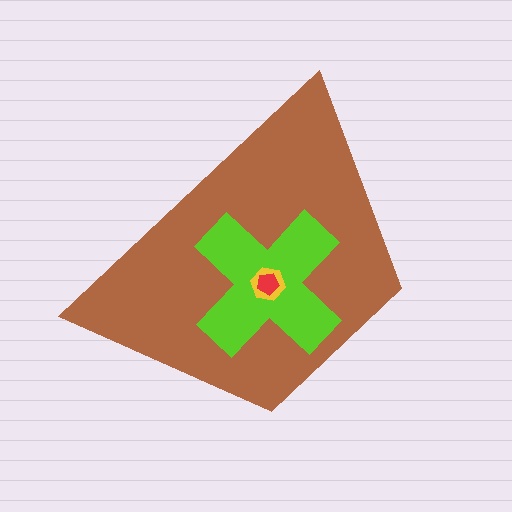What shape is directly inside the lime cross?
The yellow hexagon.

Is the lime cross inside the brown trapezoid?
Yes.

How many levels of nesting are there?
4.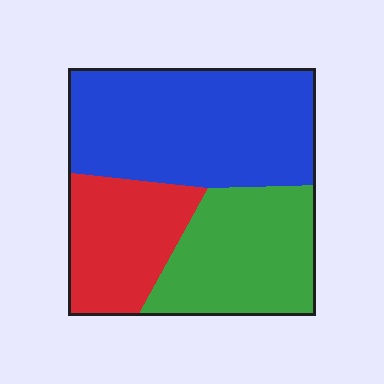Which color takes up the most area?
Blue, at roughly 45%.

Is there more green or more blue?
Blue.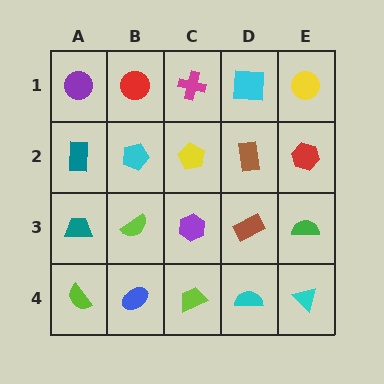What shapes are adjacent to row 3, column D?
A brown rectangle (row 2, column D), a cyan semicircle (row 4, column D), a purple hexagon (row 3, column C), a green semicircle (row 3, column E).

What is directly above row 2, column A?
A purple circle.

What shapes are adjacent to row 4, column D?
A brown rectangle (row 3, column D), a lime trapezoid (row 4, column C), a cyan triangle (row 4, column E).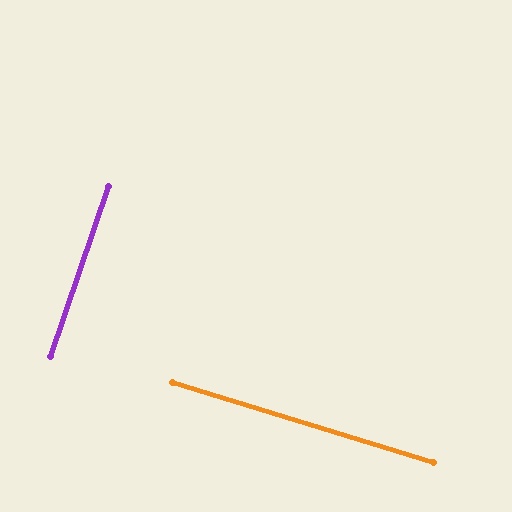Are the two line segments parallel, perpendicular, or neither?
Perpendicular — they meet at approximately 88°.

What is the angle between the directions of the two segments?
Approximately 88 degrees.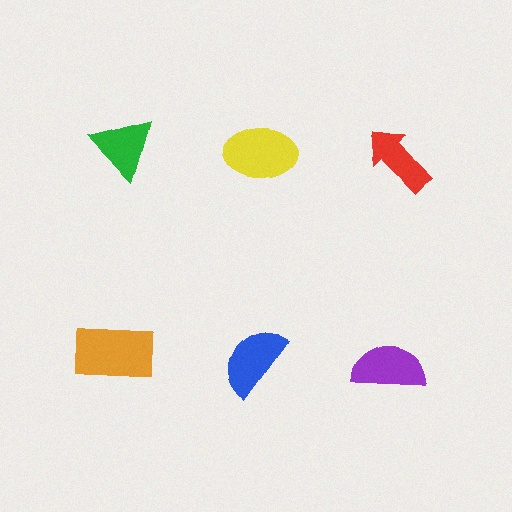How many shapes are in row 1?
3 shapes.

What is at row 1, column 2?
A yellow ellipse.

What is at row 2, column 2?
A blue semicircle.